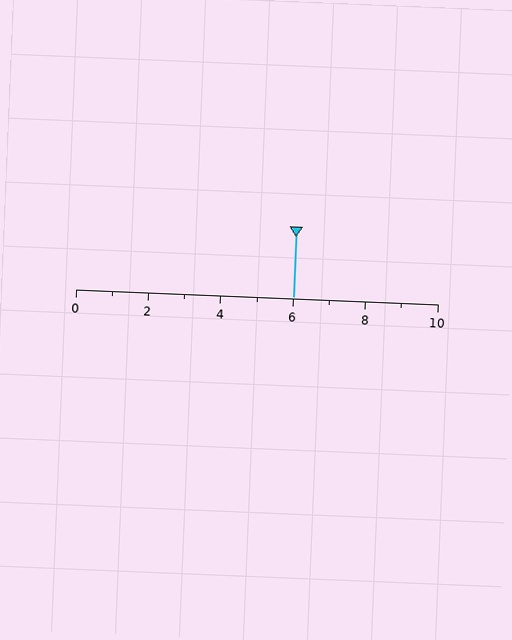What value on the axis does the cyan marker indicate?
The marker indicates approximately 6.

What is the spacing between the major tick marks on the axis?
The major ticks are spaced 2 apart.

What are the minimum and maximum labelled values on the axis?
The axis runs from 0 to 10.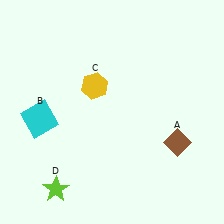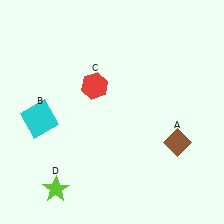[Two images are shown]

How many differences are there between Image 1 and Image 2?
There is 1 difference between the two images.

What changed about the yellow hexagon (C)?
In Image 1, C is yellow. In Image 2, it changed to red.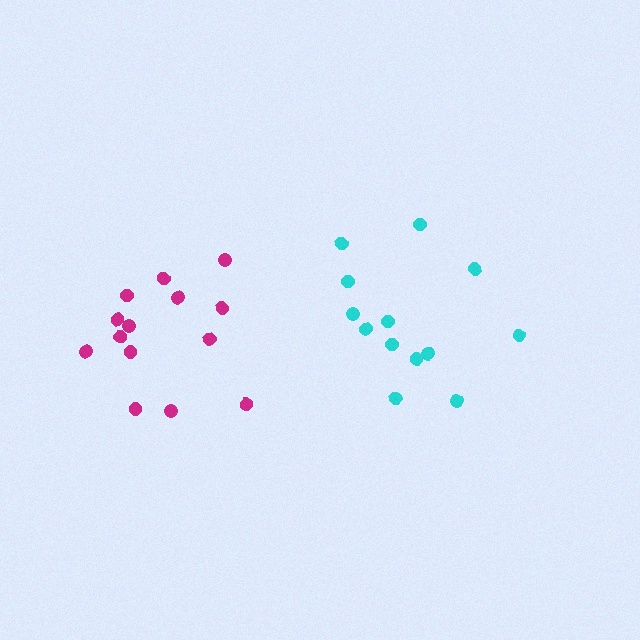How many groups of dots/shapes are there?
There are 2 groups.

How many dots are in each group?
Group 1: 14 dots, Group 2: 13 dots (27 total).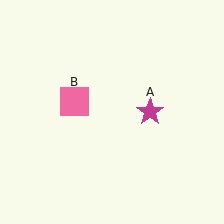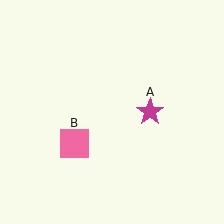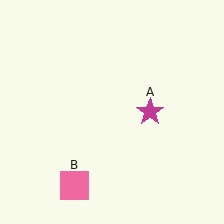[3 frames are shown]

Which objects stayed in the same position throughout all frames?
Magenta star (object A) remained stationary.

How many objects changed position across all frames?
1 object changed position: pink square (object B).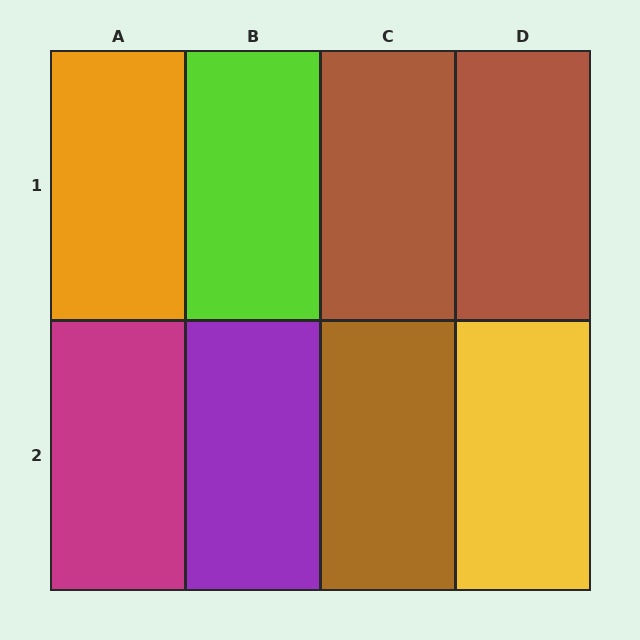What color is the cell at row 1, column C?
Brown.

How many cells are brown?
3 cells are brown.